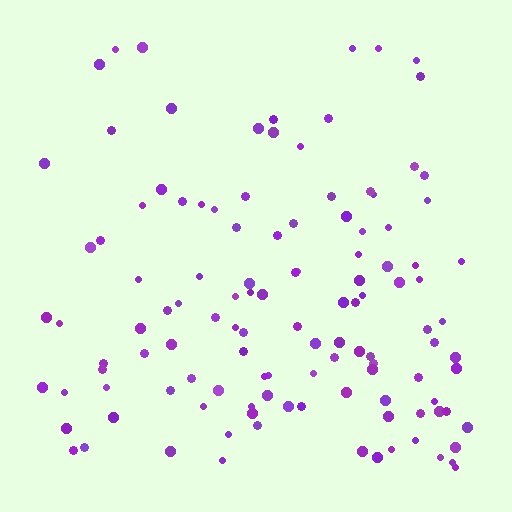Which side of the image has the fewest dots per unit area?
The top.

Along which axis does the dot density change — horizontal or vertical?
Vertical.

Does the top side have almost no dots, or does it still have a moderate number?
Still a moderate number, just noticeably fewer than the bottom.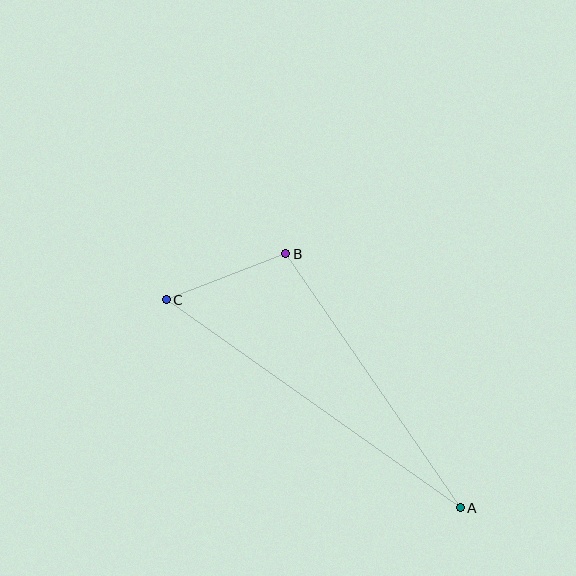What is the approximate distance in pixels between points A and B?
The distance between A and B is approximately 308 pixels.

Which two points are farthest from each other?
Points A and C are farthest from each other.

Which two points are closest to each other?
Points B and C are closest to each other.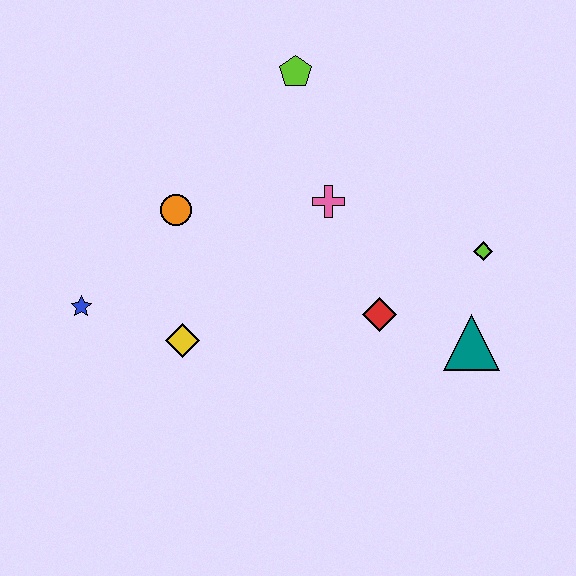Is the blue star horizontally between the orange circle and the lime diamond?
No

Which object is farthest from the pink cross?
The blue star is farthest from the pink cross.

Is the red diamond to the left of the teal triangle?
Yes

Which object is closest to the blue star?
The yellow diamond is closest to the blue star.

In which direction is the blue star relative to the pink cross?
The blue star is to the left of the pink cross.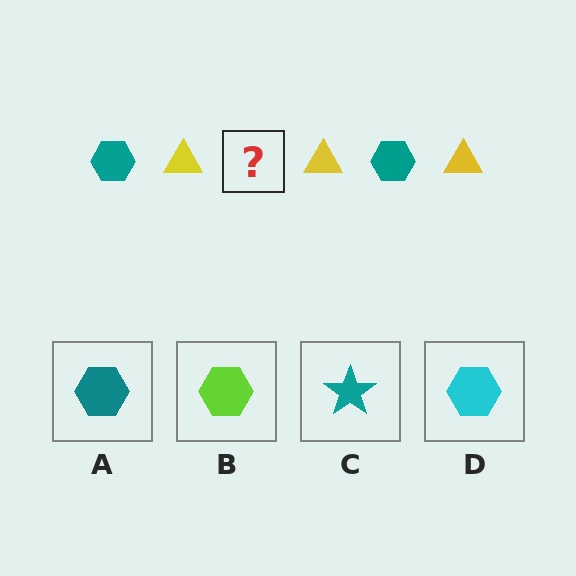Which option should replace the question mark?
Option A.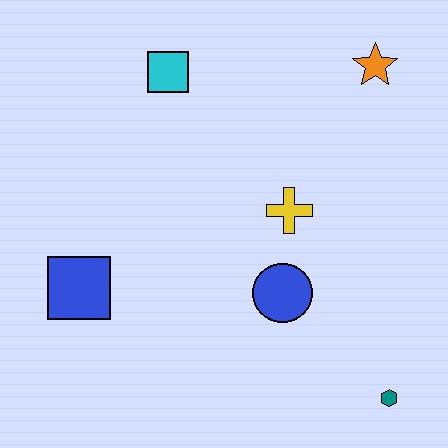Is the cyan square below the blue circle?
No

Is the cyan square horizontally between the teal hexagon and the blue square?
Yes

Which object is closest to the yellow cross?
The blue circle is closest to the yellow cross.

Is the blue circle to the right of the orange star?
No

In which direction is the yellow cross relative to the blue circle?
The yellow cross is above the blue circle.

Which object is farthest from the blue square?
The orange star is farthest from the blue square.